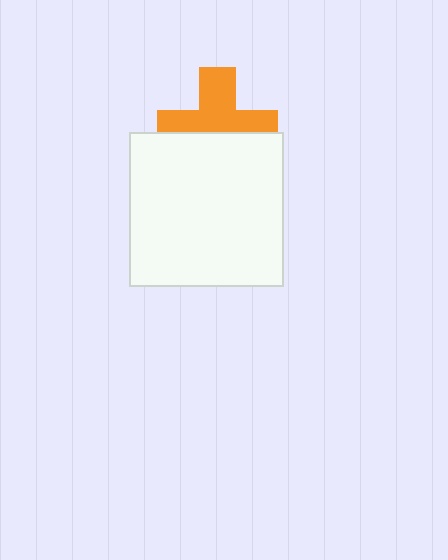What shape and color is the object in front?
The object in front is a white square.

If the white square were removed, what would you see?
You would see the complete orange cross.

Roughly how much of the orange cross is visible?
About half of it is visible (roughly 55%).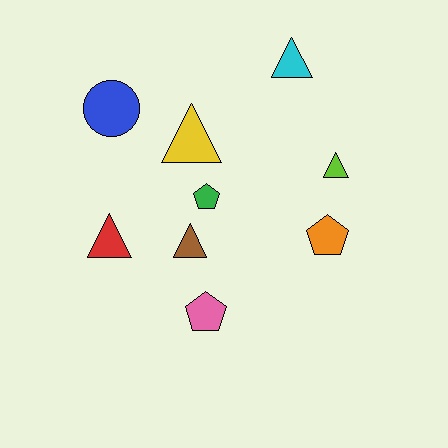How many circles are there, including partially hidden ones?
There is 1 circle.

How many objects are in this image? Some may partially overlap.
There are 9 objects.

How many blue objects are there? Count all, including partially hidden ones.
There is 1 blue object.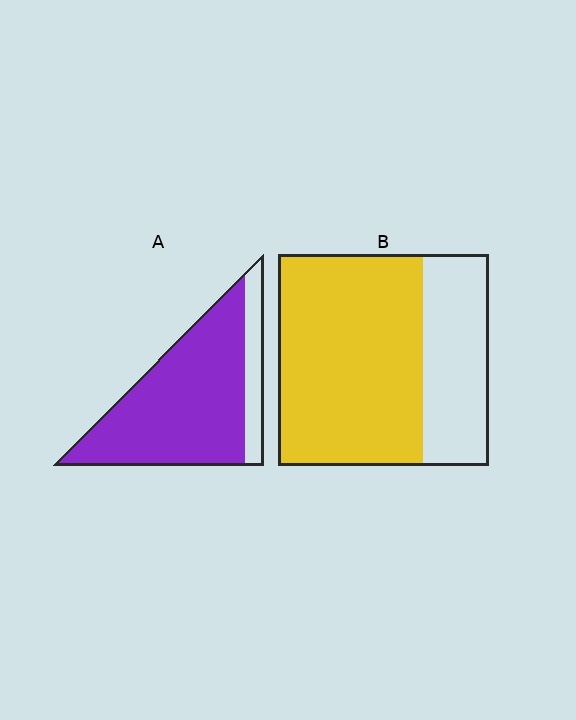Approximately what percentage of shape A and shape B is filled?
A is approximately 85% and B is approximately 70%.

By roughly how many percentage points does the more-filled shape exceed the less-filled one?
By roughly 15 percentage points (A over B).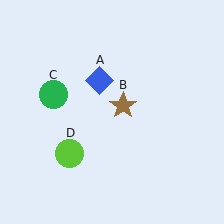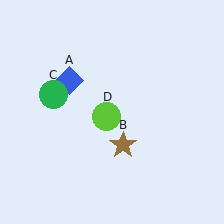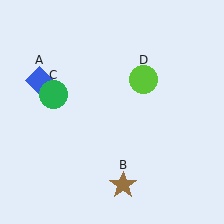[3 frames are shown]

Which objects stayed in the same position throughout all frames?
Green circle (object C) remained stationary.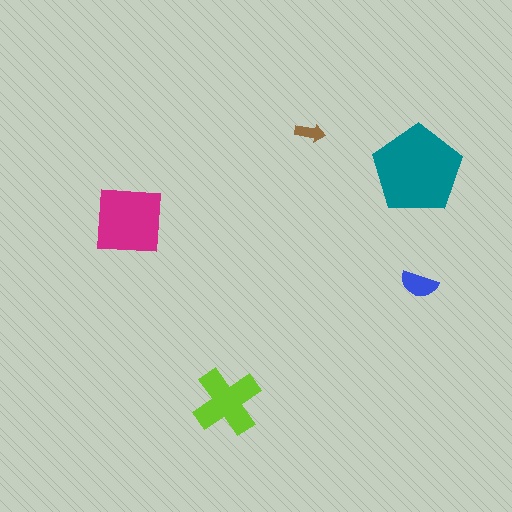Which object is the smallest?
The brown arrow.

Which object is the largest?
The teal pentagon.